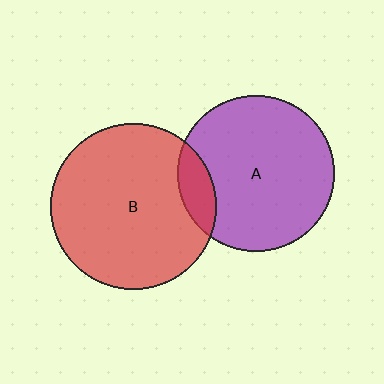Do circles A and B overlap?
Yes.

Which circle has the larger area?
Circle B (red).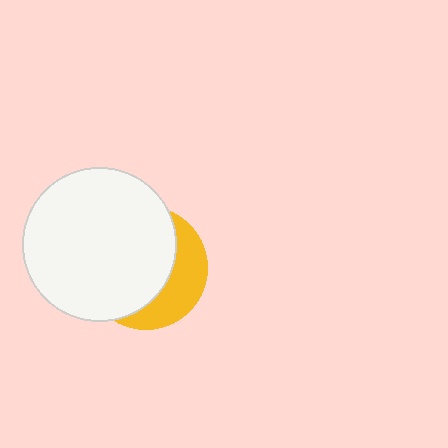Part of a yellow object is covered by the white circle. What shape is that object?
It is a circle.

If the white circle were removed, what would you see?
You would see the complete yellow circle.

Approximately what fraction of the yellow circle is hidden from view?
Roughly 67% of the yellow circle is hidden behind the white circle.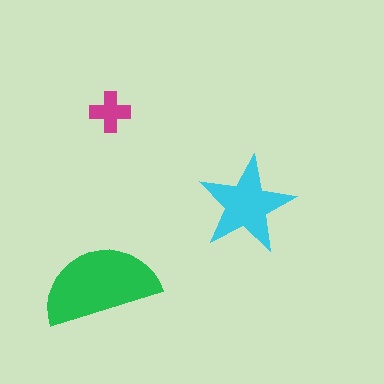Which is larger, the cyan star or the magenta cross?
The cyan star.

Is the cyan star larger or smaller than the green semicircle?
Smaller.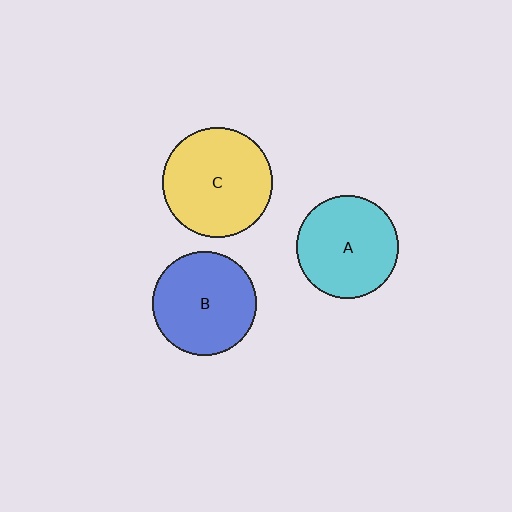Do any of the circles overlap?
No, none of the circles overlap.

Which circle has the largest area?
Circle C (yellow).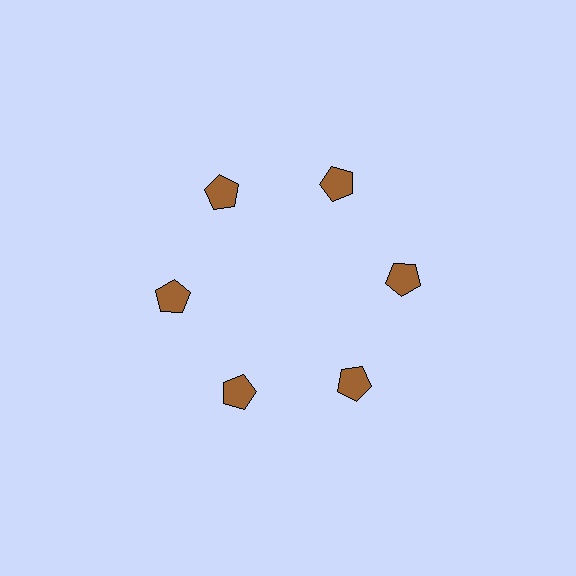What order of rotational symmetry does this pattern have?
This pattern has 6-fold rotational symmetry.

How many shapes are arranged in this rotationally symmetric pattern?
There are 6 shapes, arranged in 6 groups of 1.